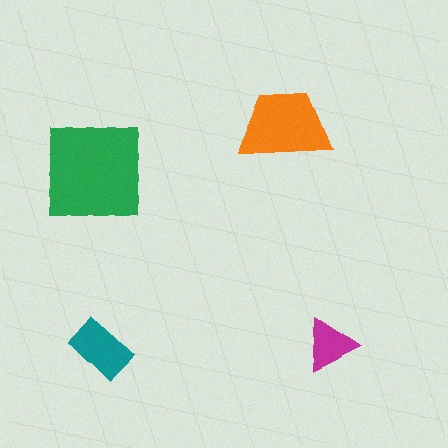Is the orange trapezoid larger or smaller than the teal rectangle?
Larger.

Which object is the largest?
The green square.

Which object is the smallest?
The magenta triangle.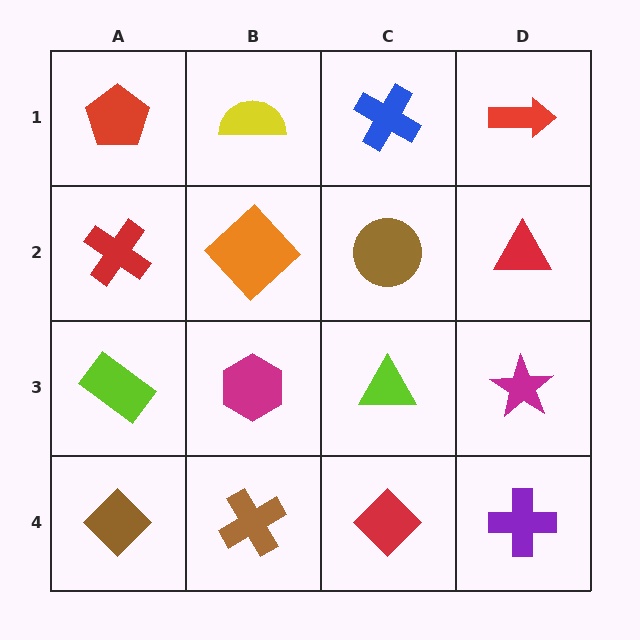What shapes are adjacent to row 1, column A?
A red cross (row 2, column A), a yellow semicircle (row 1, column B).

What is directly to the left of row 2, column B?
A red cross.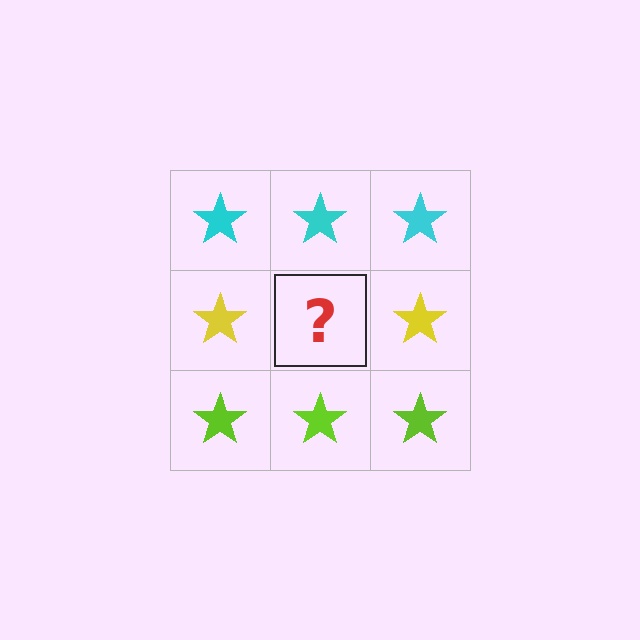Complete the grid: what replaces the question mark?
The question mark should be replaced with a yellow star.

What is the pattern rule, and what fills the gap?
The rule is that each row has a consistent color. The gap should be filled with a yellow star.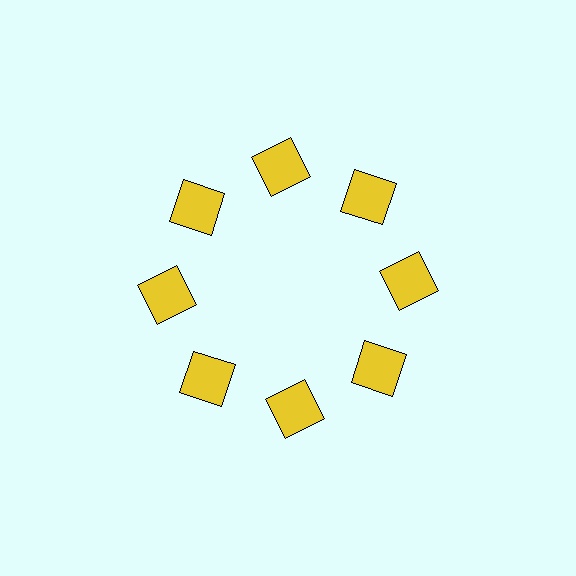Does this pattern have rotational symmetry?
Yes, this pattern has 8-fold rotational symmetry. It looks the same after rotating 45 degrees around the center.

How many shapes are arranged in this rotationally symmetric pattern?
There are 8 shapes, arranged in 8 groups of 1.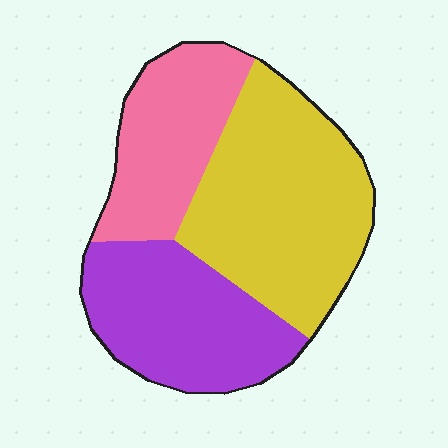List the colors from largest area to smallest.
From largest to smallest: yellow, purple, pink.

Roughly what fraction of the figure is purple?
Purple takes up about one third (1/3) of the figure.